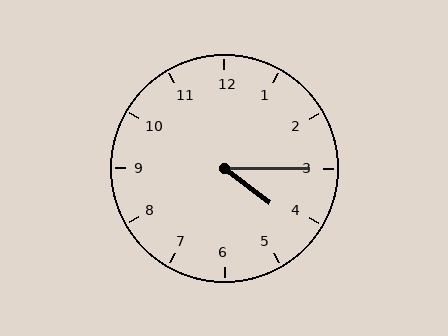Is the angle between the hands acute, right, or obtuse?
It is acute.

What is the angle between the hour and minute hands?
Approximately 38 degrees.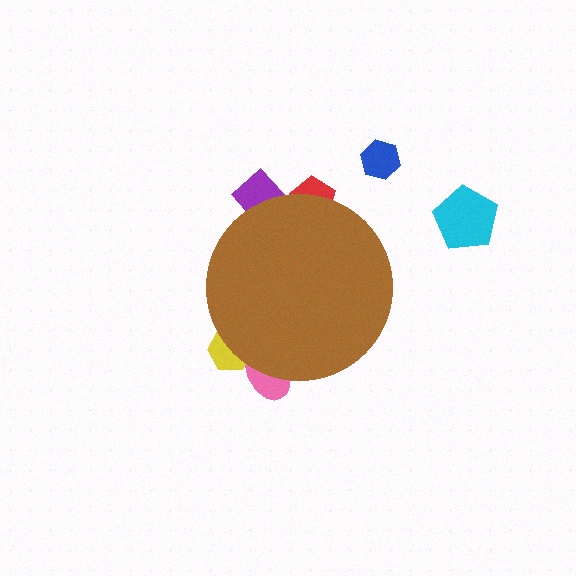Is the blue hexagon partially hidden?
No, the blue hexagon is fully visible.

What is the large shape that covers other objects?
A brown circle.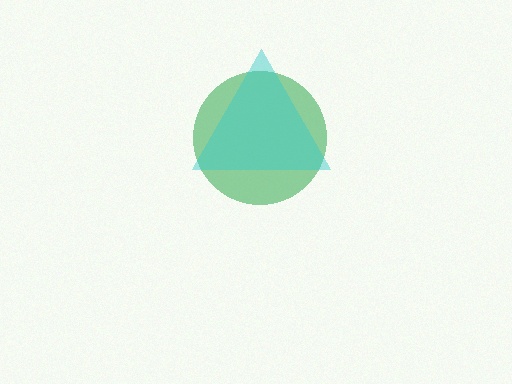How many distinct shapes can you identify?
There are 2 distinct shapes: a green circle, a cyan triangle.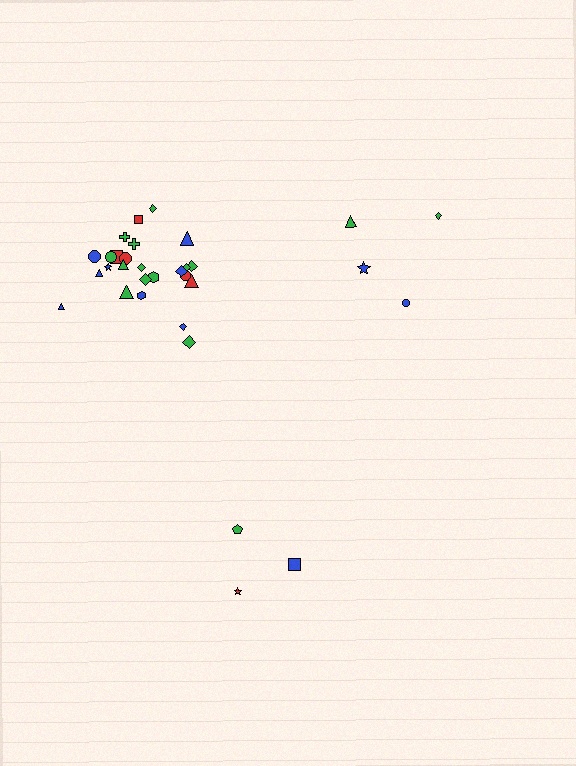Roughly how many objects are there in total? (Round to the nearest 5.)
Roughly 30 objects in total.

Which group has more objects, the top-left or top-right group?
The top-left group.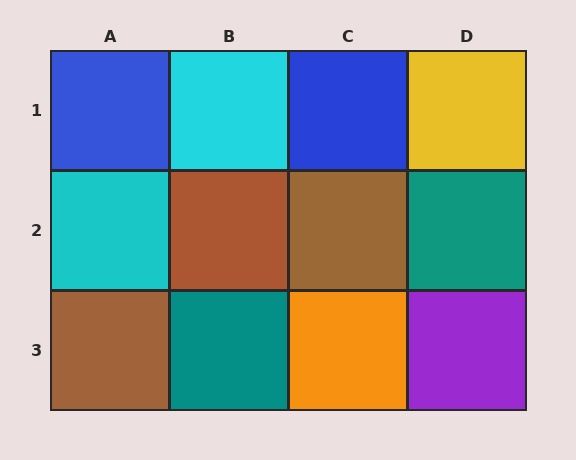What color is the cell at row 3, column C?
Orange.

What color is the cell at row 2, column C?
Brown.